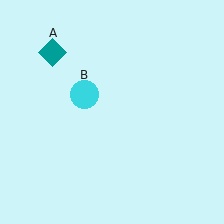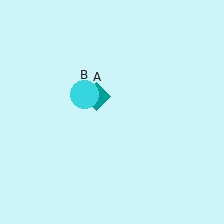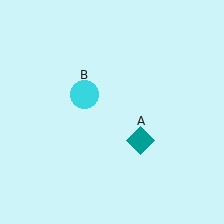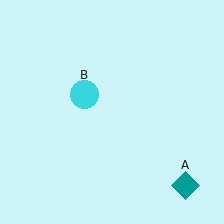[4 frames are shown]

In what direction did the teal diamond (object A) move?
The teal diamond (object A) moved down and to the right.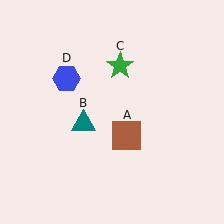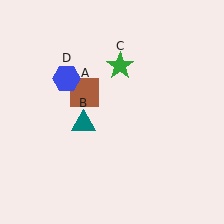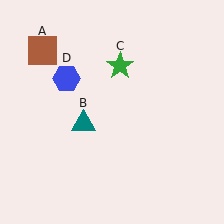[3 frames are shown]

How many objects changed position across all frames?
1 object changed position: brown square (object A).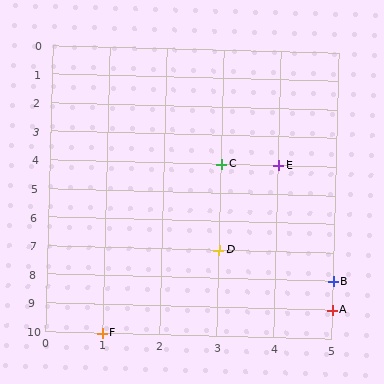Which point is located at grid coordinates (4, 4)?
Point E is at (4, 4).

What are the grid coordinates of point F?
Point F is at grid coordinates (1, 10).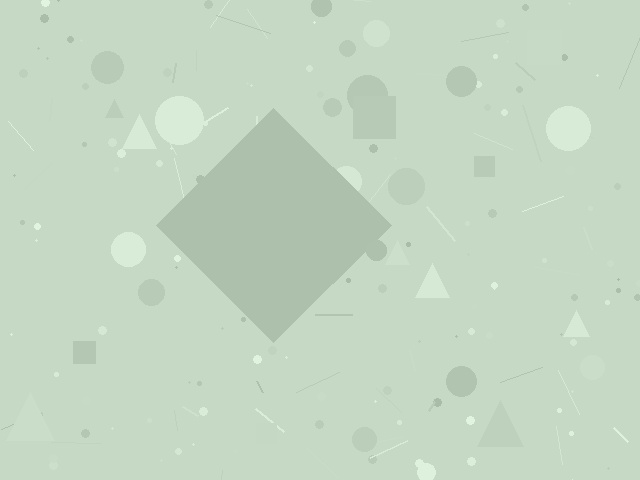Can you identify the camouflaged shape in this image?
The camouflaged shape is a diamond.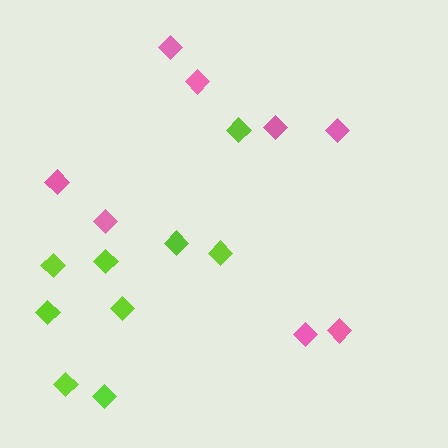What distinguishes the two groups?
There are 2 groups: one group of pink diamonds (8) and one group of lime diamonds (9).